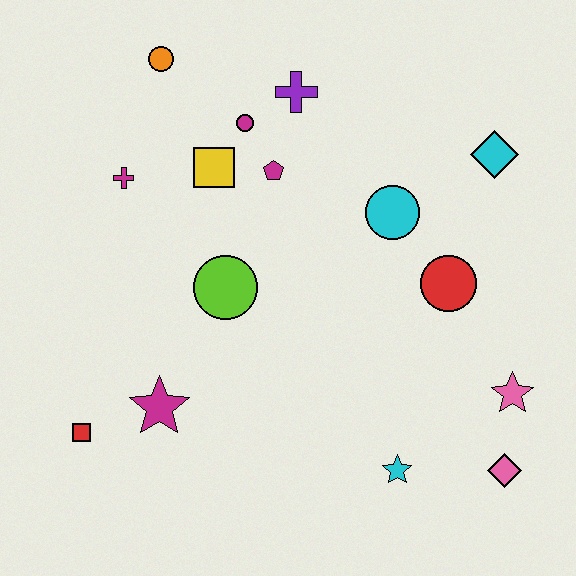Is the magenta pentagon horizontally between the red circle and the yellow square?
Yes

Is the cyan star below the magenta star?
Yes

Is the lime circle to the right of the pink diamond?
No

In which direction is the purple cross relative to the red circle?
The purple cross is above the red circle.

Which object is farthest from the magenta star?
The cyan diamond is farthest from the magenta star.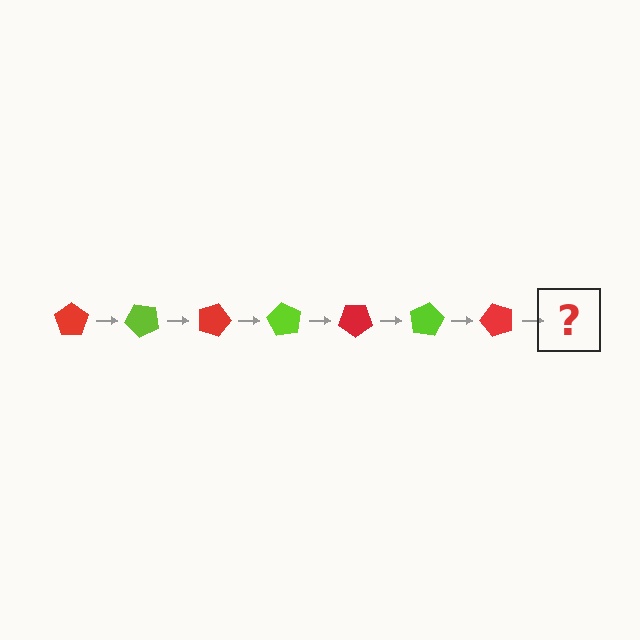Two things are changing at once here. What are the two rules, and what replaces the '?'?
The two rules are that it rotates 45 degrees each step and the color cycles through red and lime. The '?' should be a lime pentagon, rotated 315 degrees from the start.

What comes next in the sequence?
The next element should be a lime pentagon, rotated 315 degrees from the start.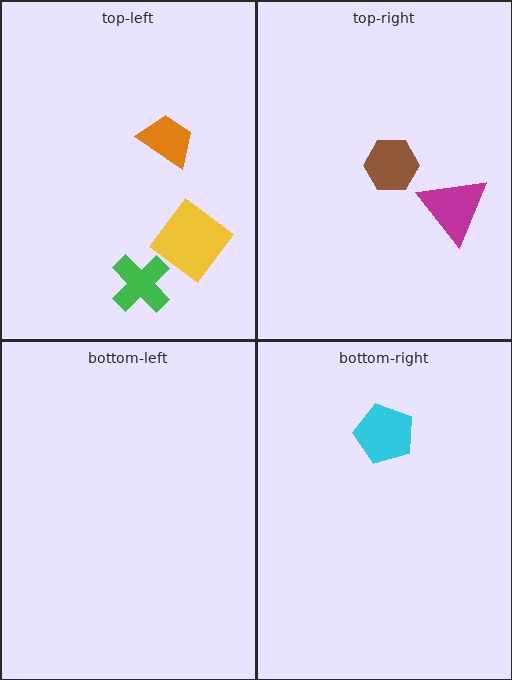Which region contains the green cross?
The top-left region.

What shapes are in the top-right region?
The magenta triangle, the brown hexagon.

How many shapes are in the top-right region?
2.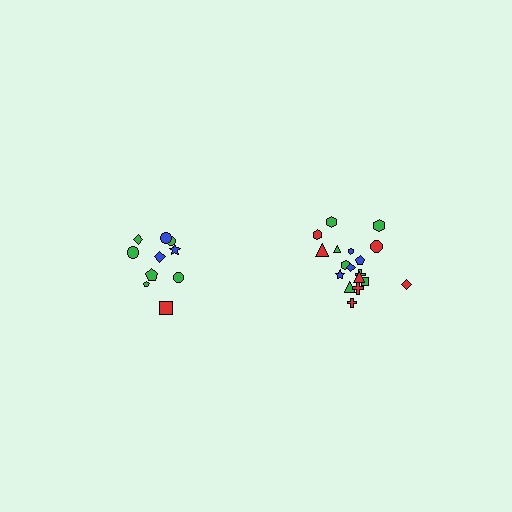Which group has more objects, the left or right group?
The right group.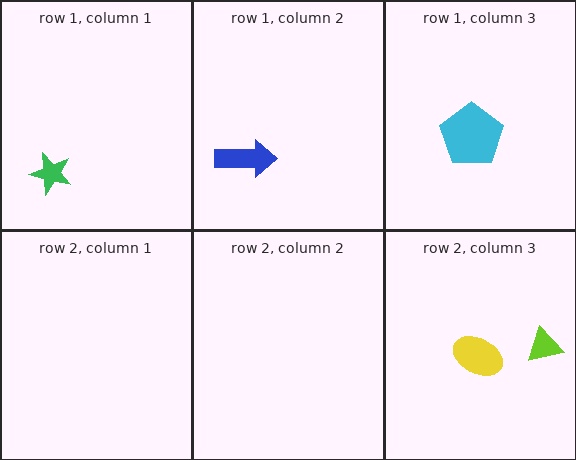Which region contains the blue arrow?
The row 1, column 2 region.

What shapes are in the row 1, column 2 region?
The blue arrow.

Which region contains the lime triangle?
The row 2, column 3 region.